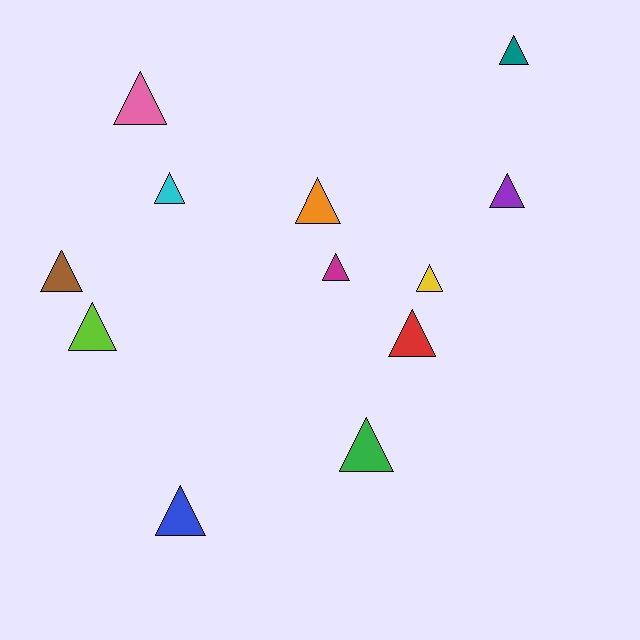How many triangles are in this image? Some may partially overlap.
There are 12 triangles.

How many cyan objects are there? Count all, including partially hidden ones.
There is 1 cyan object.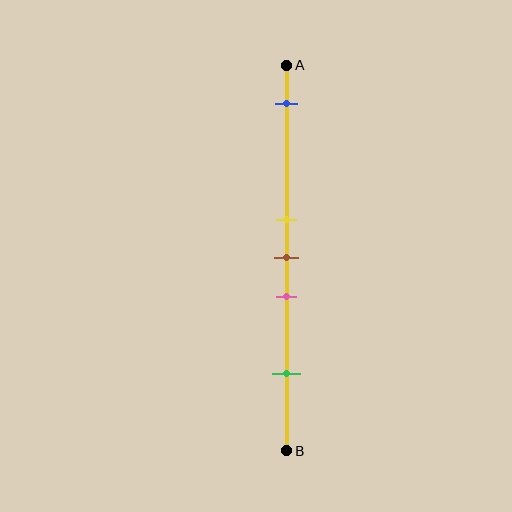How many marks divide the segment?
There are 5 marks dividing the segment.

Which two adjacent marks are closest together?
The yellow and brown marks are the closest adjacent pair.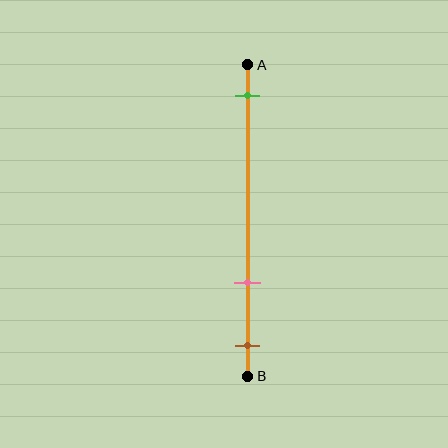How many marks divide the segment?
There are 3 marks dividing the segment.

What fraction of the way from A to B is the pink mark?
The pink mark is approximately 70% (0.7) of the way from A to B.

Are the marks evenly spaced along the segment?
No, the marks are not evenly spaced.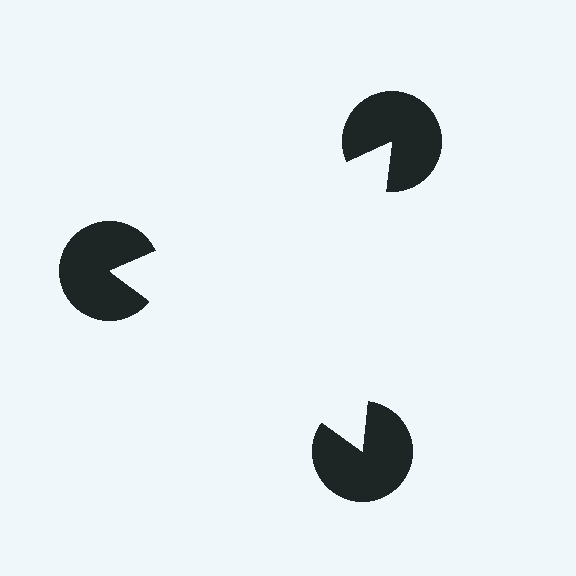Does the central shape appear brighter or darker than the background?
It typically appears slightly brighter than the background, even though no actual brightness change is drawn.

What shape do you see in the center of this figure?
An illusory triangle — its edges are inferred from the aligned wedge cuts in the pac-man discs, not physically drawn.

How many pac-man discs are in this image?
There are 3 — one at each vertex of the illusory triangle.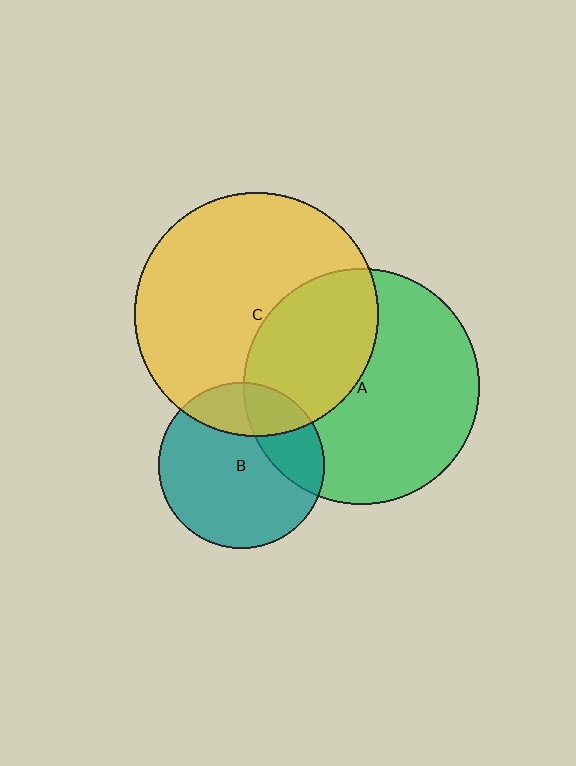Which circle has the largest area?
Circle C (yellow).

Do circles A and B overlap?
Yes.